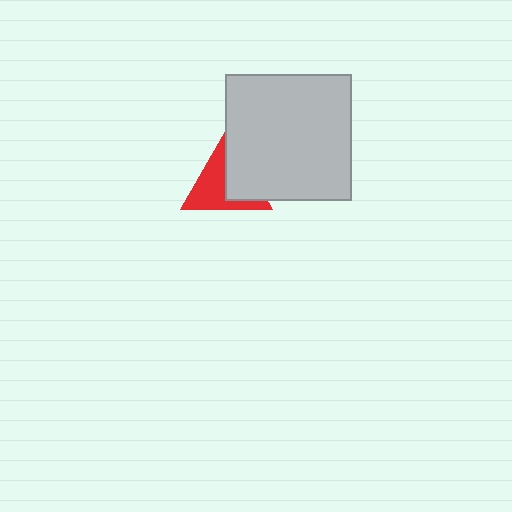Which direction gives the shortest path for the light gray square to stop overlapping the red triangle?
Moving right gives the shortest separation.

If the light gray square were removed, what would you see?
You would see the complete red triangle.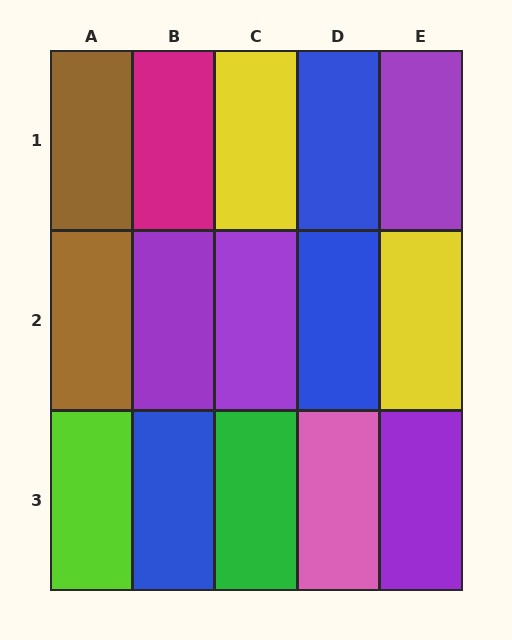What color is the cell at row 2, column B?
Purple.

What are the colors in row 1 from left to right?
Brown, magenta, yellow, blue, purple.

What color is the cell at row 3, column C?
Green.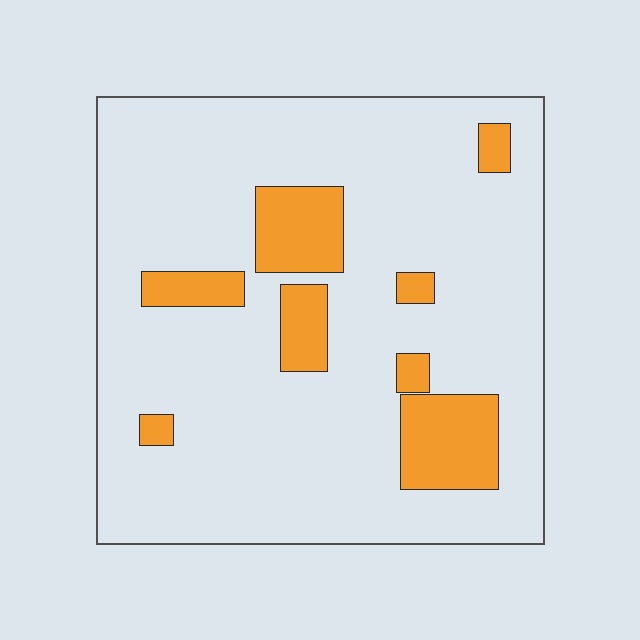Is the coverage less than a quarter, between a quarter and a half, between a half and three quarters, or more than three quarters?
Less than a quarter.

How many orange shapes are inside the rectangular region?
8.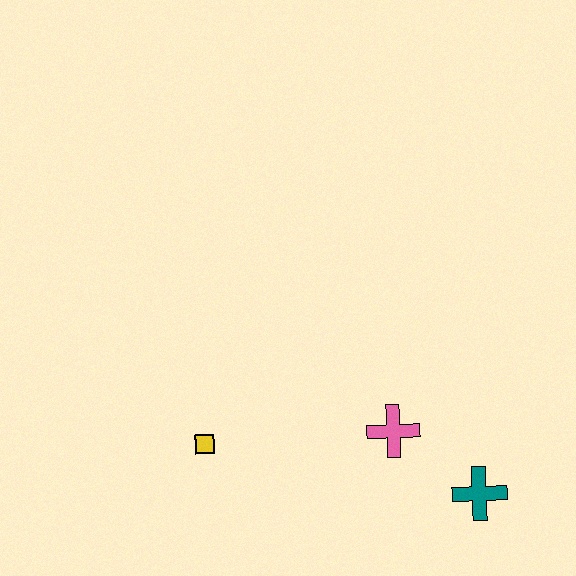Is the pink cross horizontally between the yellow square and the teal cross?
Yes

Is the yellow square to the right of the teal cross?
No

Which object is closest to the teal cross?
The pink cross is closest to the teal cross.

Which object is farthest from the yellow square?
The teal cross is farthest from the yellow square.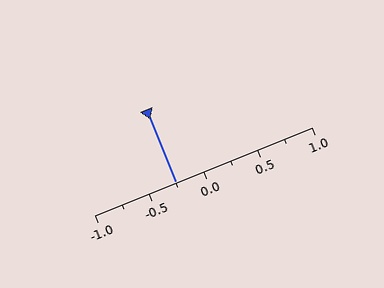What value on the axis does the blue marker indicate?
The marker indicates approximately -0.25.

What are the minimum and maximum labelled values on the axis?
The axis runs from -1.0 to 1.0.